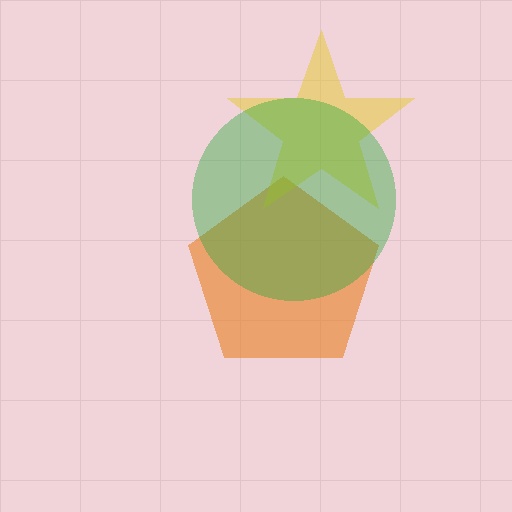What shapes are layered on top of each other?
The layered shapes are: an orange pentagon, a yellow star, a green circle.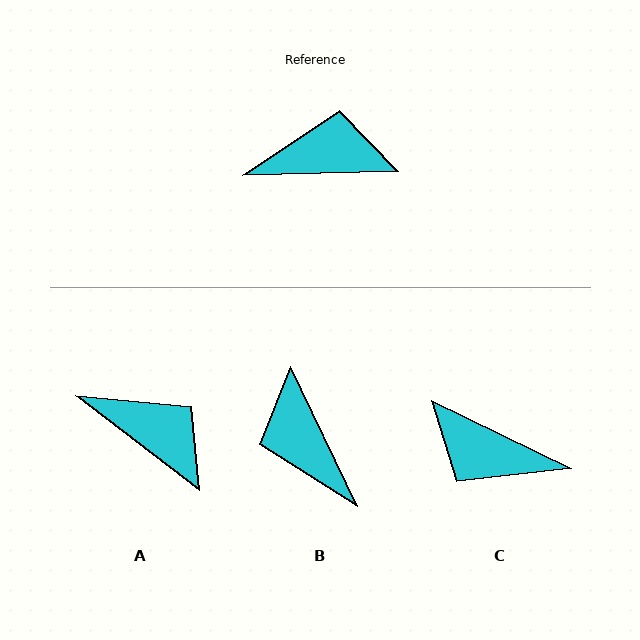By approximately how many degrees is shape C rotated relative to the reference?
Approximately 153 degrees counter-clockwise.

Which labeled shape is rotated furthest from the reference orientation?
C, about 153 degrees away.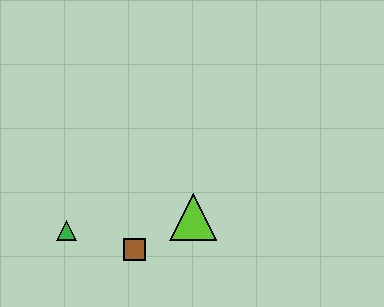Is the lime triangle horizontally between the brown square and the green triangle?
No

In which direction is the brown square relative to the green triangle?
The brown square is to the right of the green triangle.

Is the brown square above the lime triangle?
No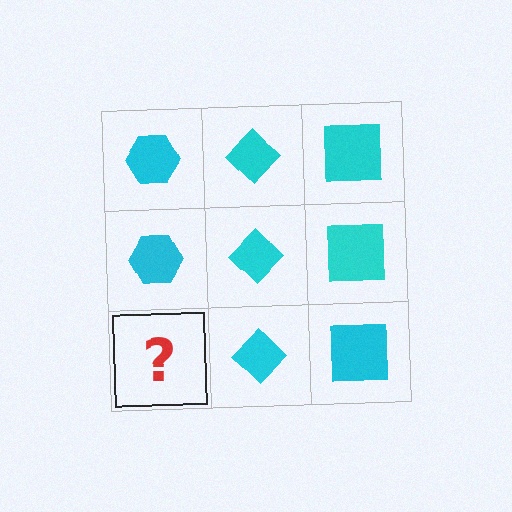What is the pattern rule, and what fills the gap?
The rule is that each column has a consistent shape. The gap should be filled with a cyan hexagon.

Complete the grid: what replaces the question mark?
The question mark should be replaced with a cyan hexagon.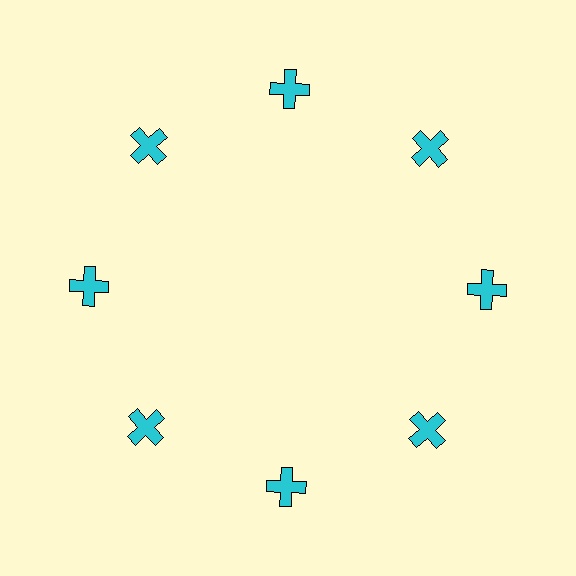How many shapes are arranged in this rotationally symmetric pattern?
There are 8 shapes, arranged in 8 groups of 1.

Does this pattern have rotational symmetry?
Yes, this pattern has 8-fold rotational symmetry. It looks the same after rotating 45 degrees around the center.